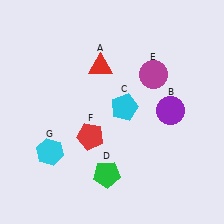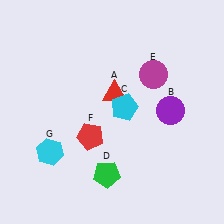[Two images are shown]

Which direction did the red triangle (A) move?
The red triangle (A) moved down.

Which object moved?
The red triangle (A) moved down.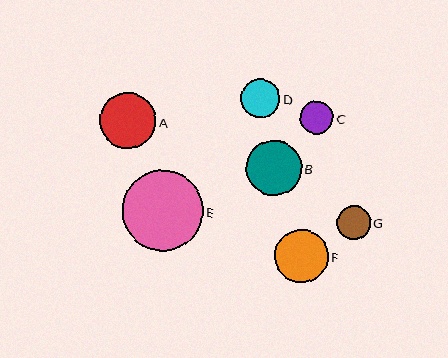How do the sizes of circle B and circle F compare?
Circle B and circle F are approximately the same size.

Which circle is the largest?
Circle E is the largest with a size of approximately 80 pixels.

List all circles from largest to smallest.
From largest to smallest: E, A, B, F, D, G, C.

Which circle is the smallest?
Circle C is the smallest with a size of approximately 33 pixels.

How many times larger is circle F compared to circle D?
Circle F is approximately 1.4 times the size of circle D.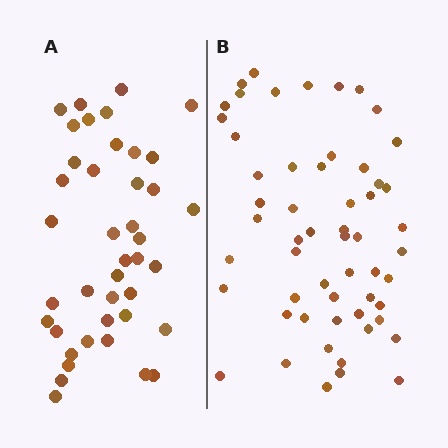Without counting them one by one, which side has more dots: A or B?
Region B (the right region) has more dots.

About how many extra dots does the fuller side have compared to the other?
Region B has approximately 15 more dots than region A.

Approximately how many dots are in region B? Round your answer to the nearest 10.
About 60 dots. (The exact count is 56, which rounds to 60.)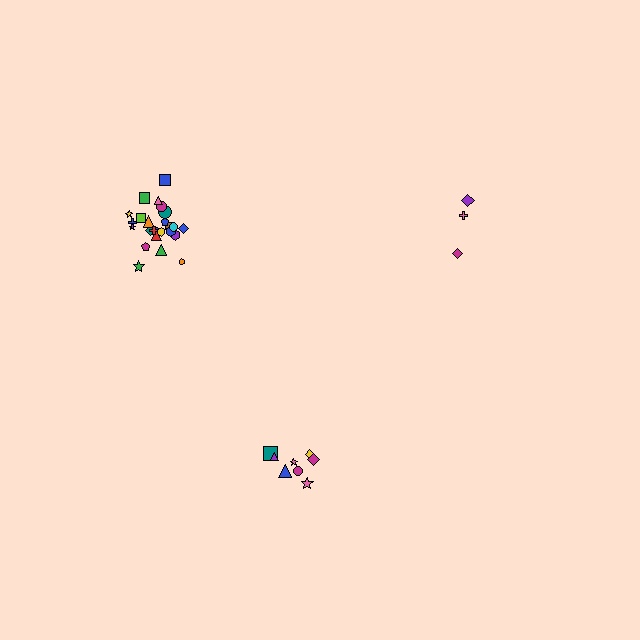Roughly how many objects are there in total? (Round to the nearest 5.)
Roughly 35 objects in total.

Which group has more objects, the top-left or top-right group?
The top-left group.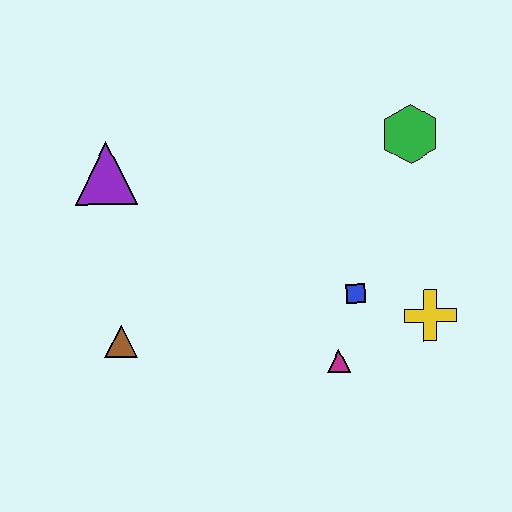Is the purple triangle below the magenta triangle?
No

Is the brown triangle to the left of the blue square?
Yes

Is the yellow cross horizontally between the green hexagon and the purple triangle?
No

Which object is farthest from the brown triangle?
The green hexagon is farthest from the brown triangle.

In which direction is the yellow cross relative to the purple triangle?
The yellow cross is to the right of the purple triangle.